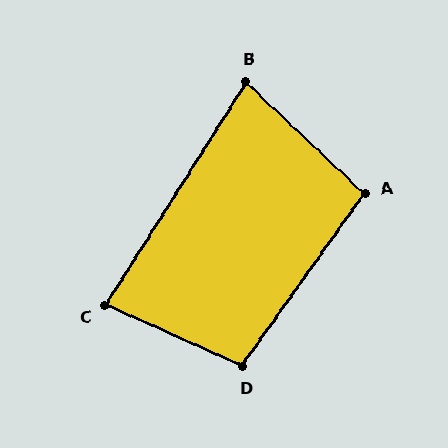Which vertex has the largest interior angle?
D, at approximately 101 degrees.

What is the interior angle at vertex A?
Approximately 98 degrees (obtuse).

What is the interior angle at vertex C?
Approximately 82 degrees (acute).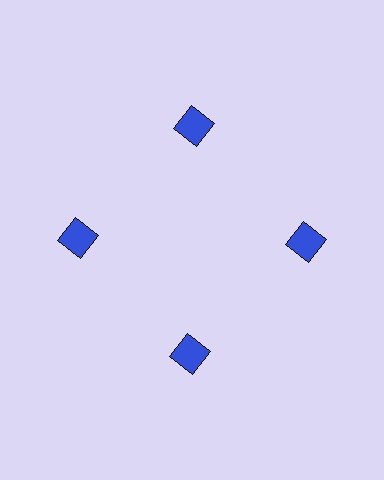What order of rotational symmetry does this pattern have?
This pattern has 4-fold rotational symmetry.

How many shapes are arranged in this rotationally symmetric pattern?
There are 4 shapes, arranged in 4 groups of 1.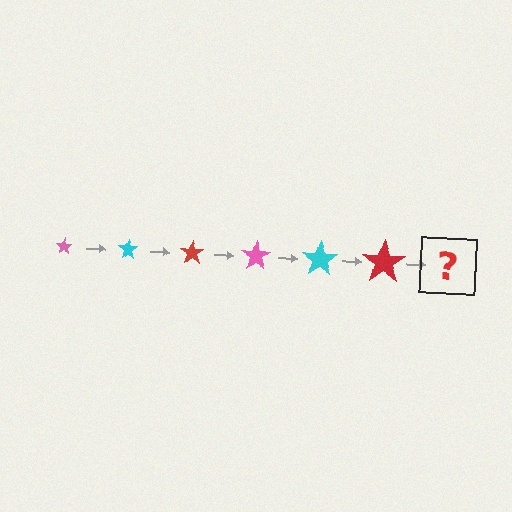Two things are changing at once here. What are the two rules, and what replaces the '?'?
The two rules are that the star grows larger each step and the color cycles through pink, cyan, and red. The '?' should be a pink star, larger than the previous one.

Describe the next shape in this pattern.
It should be a pink star, larger than the previous one.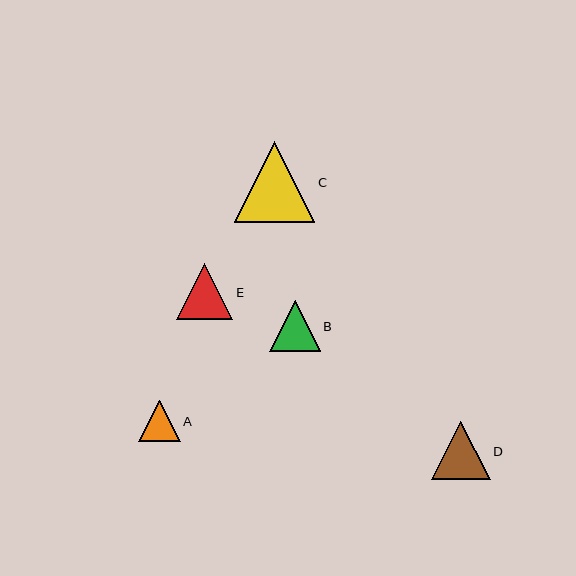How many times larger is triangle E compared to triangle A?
Triangle E is approximately 1.4 times the size of triangle A.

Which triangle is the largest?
Triangle C is the largest with a size of approximately 80 pixels.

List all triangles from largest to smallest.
From largest to smallest: C, D, E, B, A.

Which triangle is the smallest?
Triangle A is the smallest with a size of approximately 41 pixels.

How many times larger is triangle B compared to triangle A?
Triangle B is approximately 1.2 times the size of triangle A.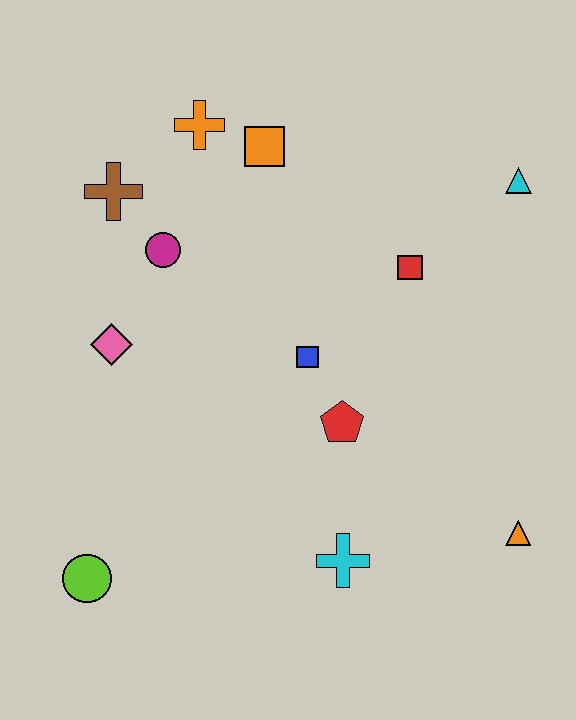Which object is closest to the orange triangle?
The cyan cross is closest to the orange triangle.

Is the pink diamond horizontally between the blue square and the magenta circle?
No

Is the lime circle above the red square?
No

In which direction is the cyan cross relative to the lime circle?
The cyan cross is to the right of the lime circle.